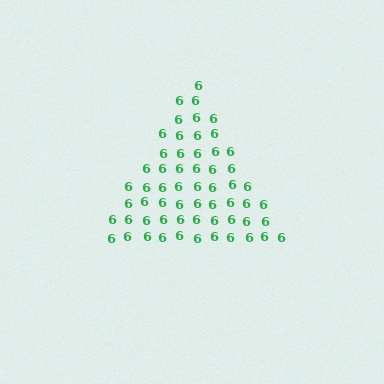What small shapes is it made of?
It is made of small digit 6's.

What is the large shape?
The large shape is a triangle.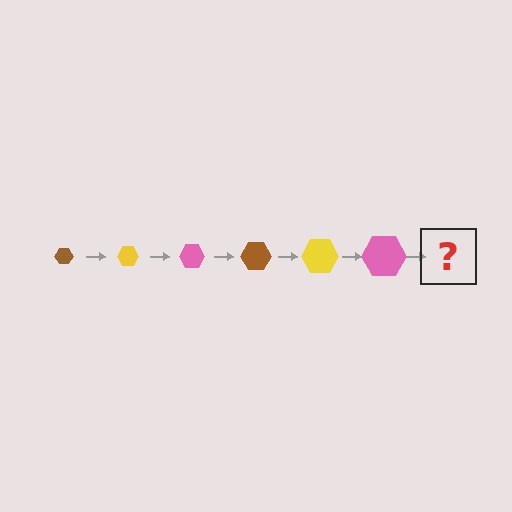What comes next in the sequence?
The next element should be a brown hexagon, larger than the previous one.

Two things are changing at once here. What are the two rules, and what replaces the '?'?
The two rules are that the hexagon grows larger each step and the color cycles through brown, yellow, and pink. The '?' should be a brown hexagon, larger than the previous one.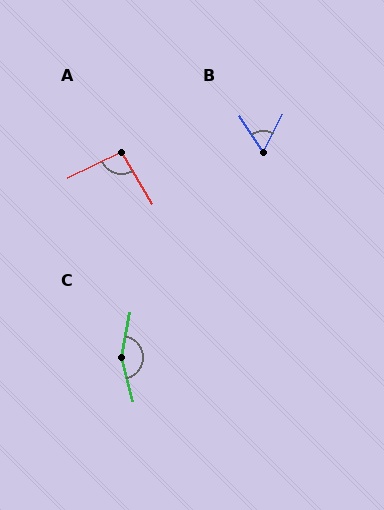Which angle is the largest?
C, at approximately 155 degrees.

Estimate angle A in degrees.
Approximately 94 degrees.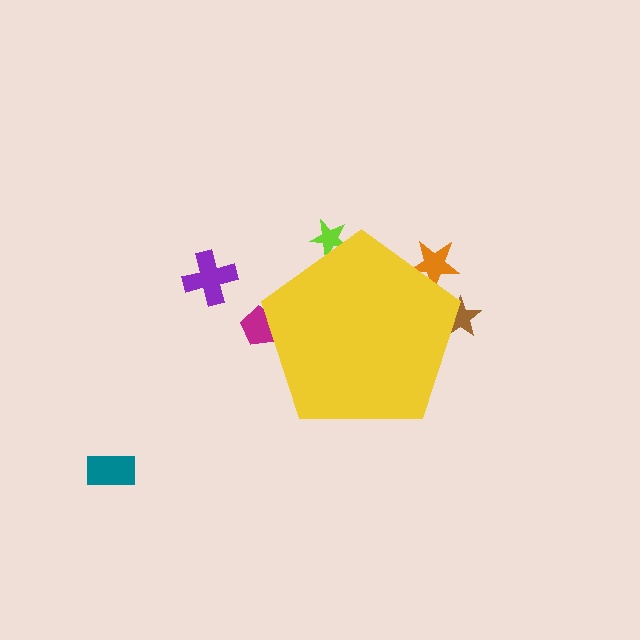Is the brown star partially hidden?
Yes, the brown star is partially hidden behind the yellow pentagon.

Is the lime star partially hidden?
Yes, the lime star is partially hidden behind the yellow pentagon.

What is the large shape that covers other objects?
A yellow pentagon.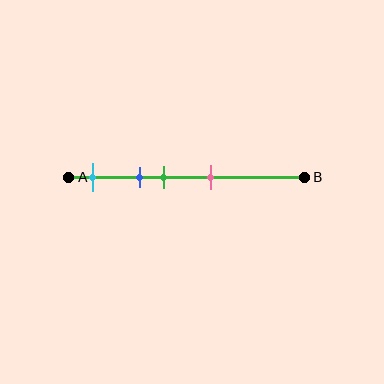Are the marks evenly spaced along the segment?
No, the marks are not evenly spaced.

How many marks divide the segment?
There are 4 marks dividing the segment.